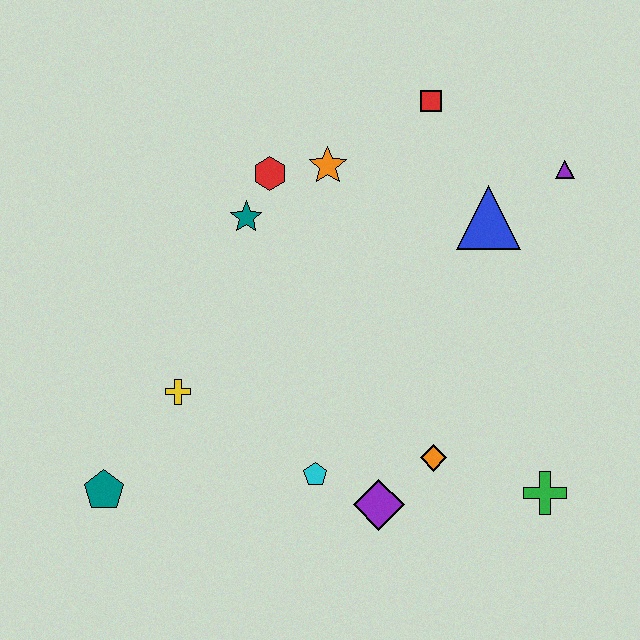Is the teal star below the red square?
Yes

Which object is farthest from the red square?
The teal pentagon is farthest from the red square.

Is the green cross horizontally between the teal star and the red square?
No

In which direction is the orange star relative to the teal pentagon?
The orange star is above the teal pentagon.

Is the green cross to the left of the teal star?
No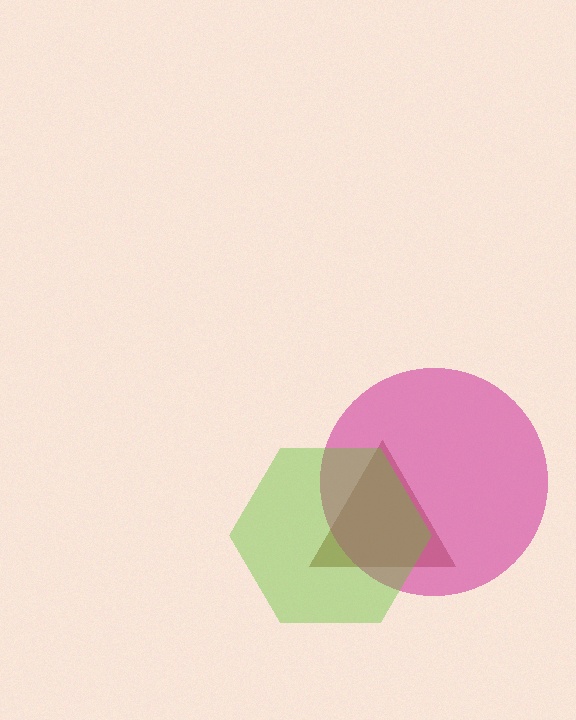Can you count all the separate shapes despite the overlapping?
Yes, there are 3 separate shapes.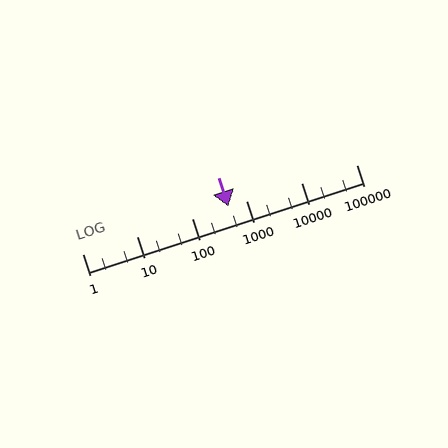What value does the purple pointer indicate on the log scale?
The pointer indicates approximately 460.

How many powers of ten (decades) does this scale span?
The scale spans 5 decades, from 1 to 100000.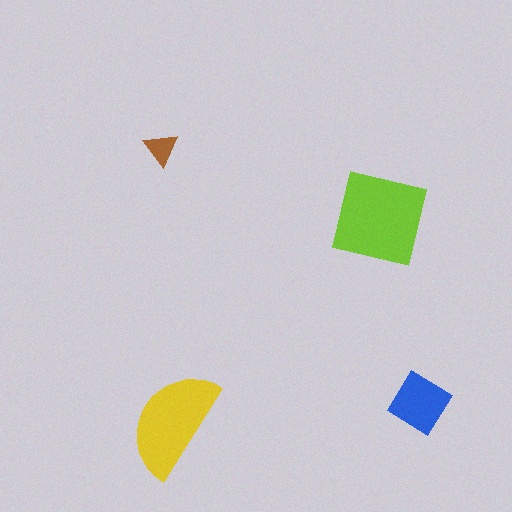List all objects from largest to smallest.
The lime square, the yellow semicircle, the blue diamond, the brown triangle.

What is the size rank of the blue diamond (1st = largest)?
3rd.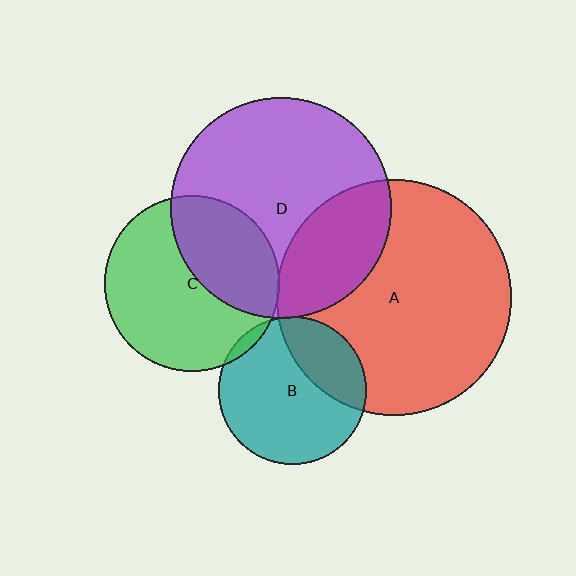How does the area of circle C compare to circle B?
Approximately 1.4 times.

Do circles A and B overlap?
Yes.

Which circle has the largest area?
Circle A (red).